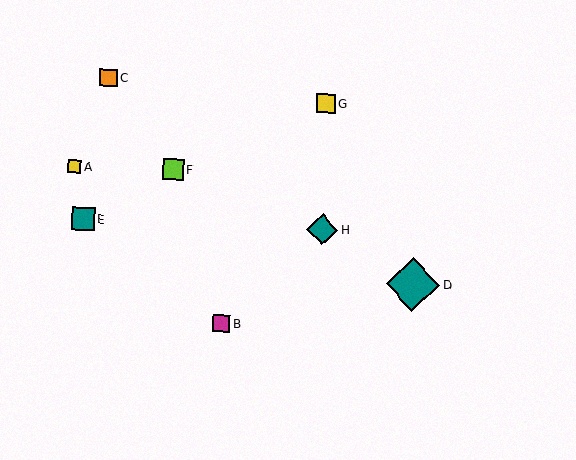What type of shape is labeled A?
Shape A is a yellow square.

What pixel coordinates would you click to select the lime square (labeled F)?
Click at (173, 169) to select the lime square F.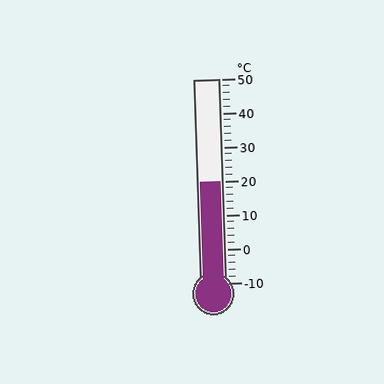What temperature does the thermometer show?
The thermometer shows approximately 20°C.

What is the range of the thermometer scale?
The thermometer scale ranges from -10°C to 50°C.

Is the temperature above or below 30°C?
The temperature is below 30°C.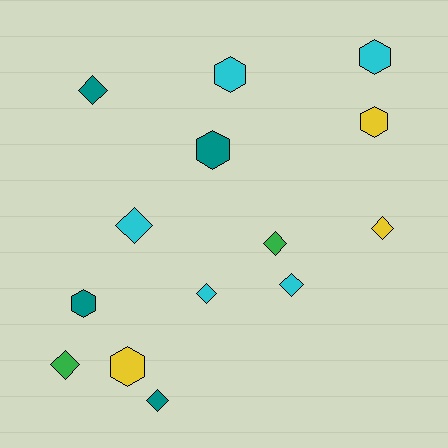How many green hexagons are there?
There are no green hexagons.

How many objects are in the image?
There are 14 objects.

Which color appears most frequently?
Cyan, with 5 objects.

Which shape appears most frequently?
Diamond, with 8 objects.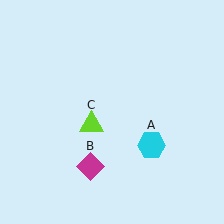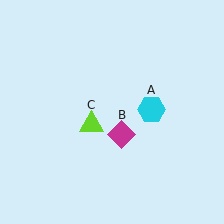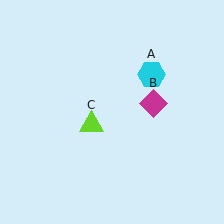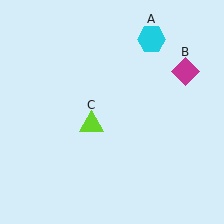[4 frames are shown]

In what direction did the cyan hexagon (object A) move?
The cyan hexagon (object A) moved up.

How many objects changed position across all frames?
2 objects changed position: cyan hexagon (object A), magenta diamond (object B).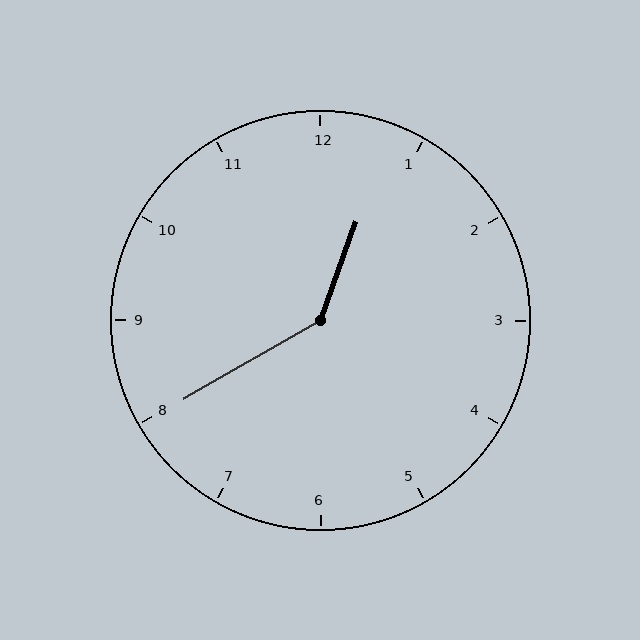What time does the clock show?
12:40.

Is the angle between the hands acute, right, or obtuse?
It is obtuse.